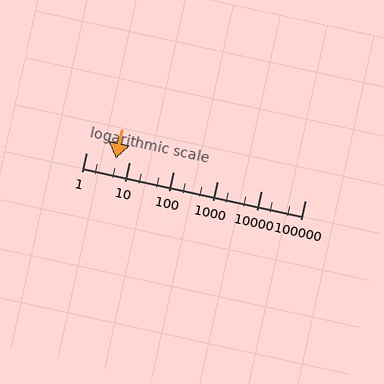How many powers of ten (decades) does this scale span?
The scale spans 5 decades, from 1 to 100000.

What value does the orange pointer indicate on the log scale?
The pointer indicates approximately 4.8.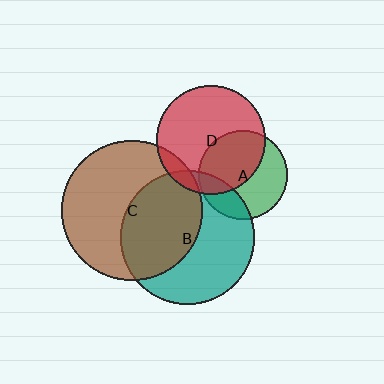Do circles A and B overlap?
Yes.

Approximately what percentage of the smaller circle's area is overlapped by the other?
Approximately 20%.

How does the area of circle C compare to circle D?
Approximately 1.7 times.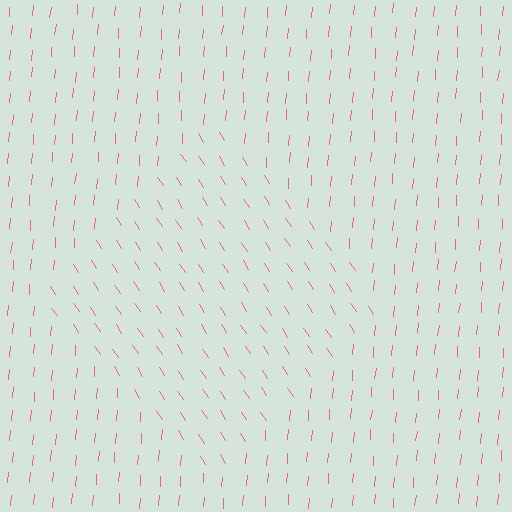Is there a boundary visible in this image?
Yes, there is a texture boundary formed by a change in line orientation.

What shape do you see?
I see a diamond.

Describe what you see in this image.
The image is filled with small pink line segments. A diamond region in the image has lines oriented differently from the surrounding lines, creating a visible texture boundary.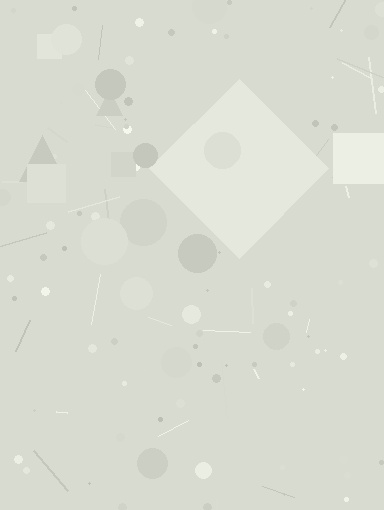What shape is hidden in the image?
A diamond is hidden in the image.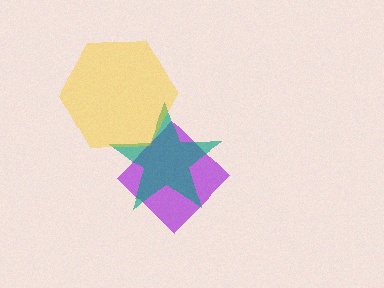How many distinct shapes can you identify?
There are 3 distinct shapes: a purple diamond, a teal star, a yellow hexagon.